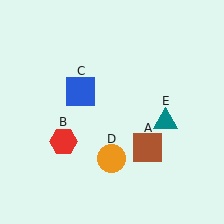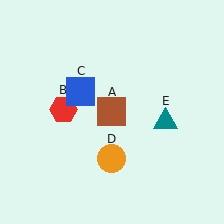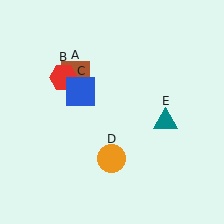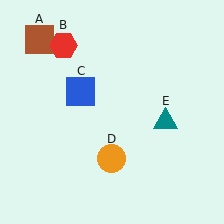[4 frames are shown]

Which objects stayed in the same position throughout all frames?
Blue square (object C) and orange circle (object D) and teal triangle (object E) remained stationary.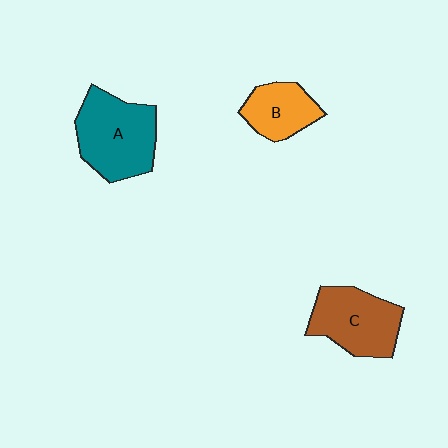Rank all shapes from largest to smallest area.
From largest to smallest: A (teal), C (brown), B (orange).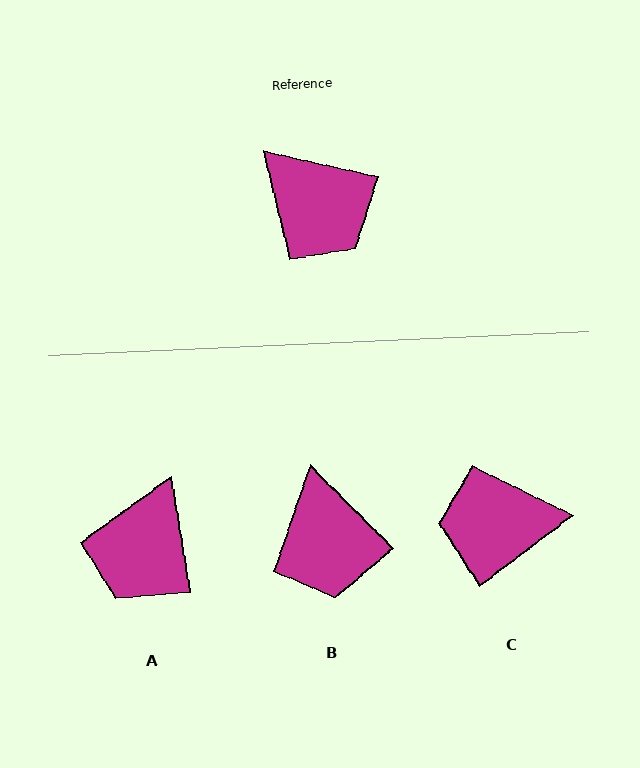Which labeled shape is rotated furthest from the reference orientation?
C, about 130 degrees away.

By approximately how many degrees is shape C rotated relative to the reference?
Approximately 130 degrees clockwise.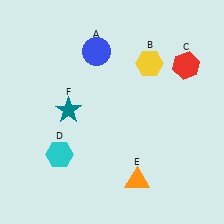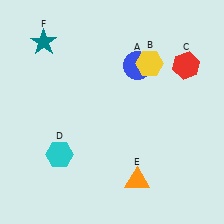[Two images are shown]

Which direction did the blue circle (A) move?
The blue circle (A) moved right.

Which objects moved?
The objects that moved are: the blue circle (A), the teal star (F).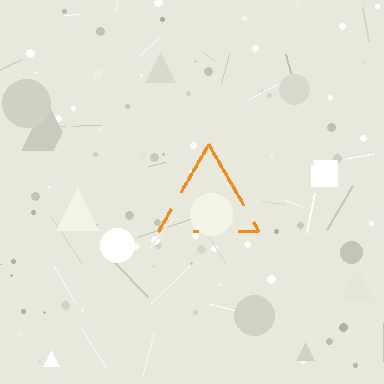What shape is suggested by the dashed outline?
The dashed outline suggests a triangle.